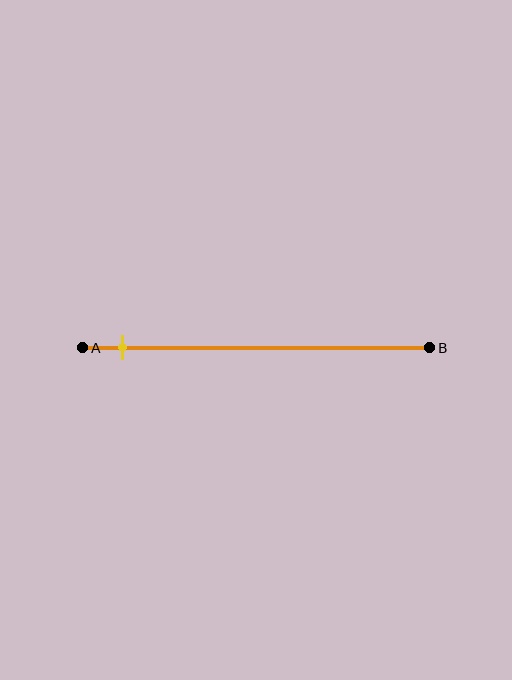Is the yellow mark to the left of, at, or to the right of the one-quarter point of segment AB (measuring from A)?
The yellow mark is to the left of the one-quarter point of segment AB.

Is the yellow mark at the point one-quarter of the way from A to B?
No, the mark is at about 10% from A, not at the 25% one-quarter point.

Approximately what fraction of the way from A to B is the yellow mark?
The yellow mark is approximately 10% of the way from A to B.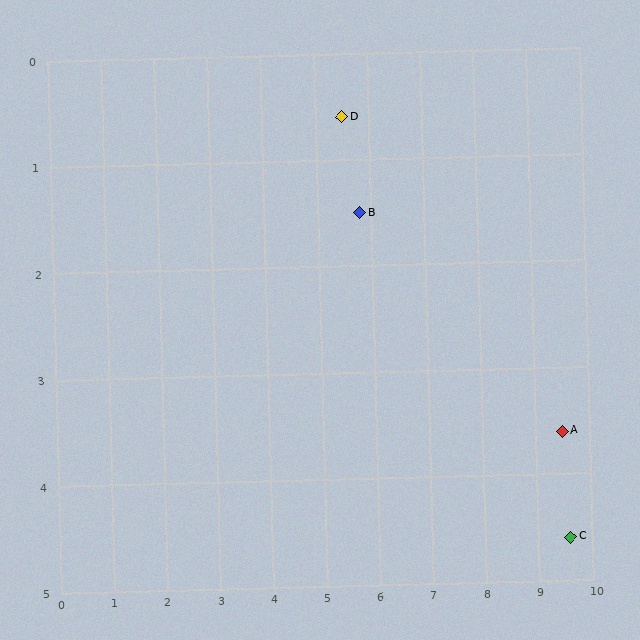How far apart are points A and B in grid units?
Points A and B are about 4.3 grid units apart.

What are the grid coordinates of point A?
Point A is at approximately (9.5, 3.6).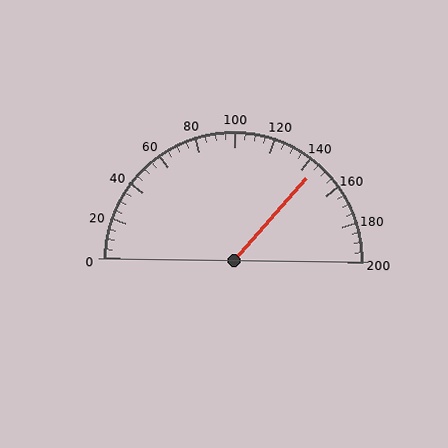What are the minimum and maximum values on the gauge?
The gauge ranges from 0 to 200.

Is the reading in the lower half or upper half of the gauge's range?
The reading is in the upper half of the range (0 to 200).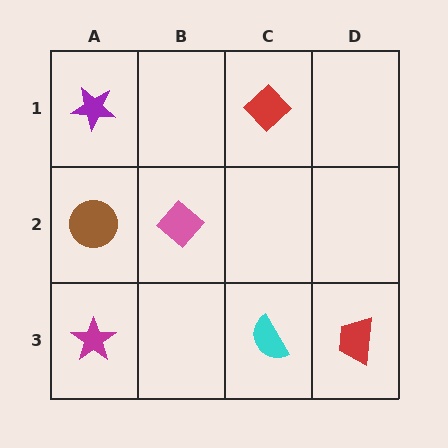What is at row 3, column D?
A red trapezoid.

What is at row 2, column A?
A brown circle.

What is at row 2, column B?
A pink diamond.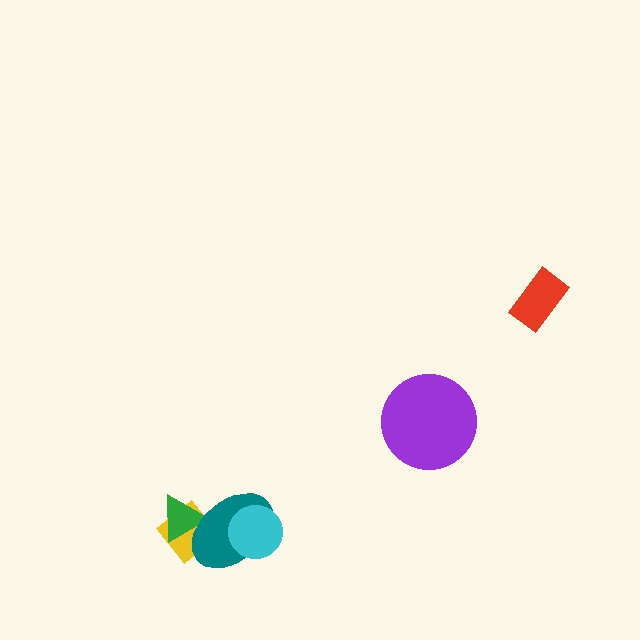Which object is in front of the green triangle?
The teal ellipse is in front of the green triangle.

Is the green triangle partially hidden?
Yes, it is partially covered by another shape.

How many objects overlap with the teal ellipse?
3 objects overlap with the teal ellipse.